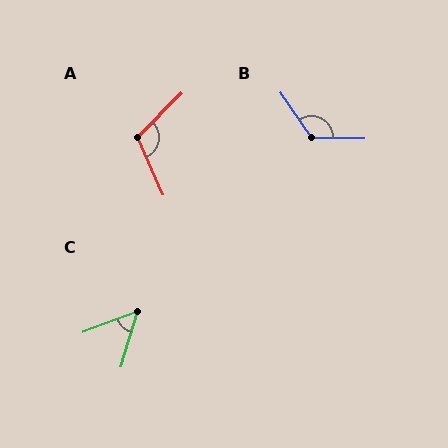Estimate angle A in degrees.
Approximately 111 degrees.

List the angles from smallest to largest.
C (53°), A (111°), B (126°).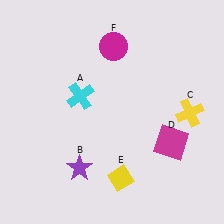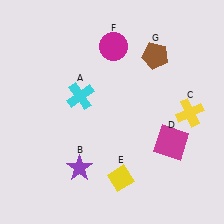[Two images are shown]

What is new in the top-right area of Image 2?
A brown pentagon (G) was added in the top-right area of Image 2.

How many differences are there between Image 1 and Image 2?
There is 1 difference between the two images.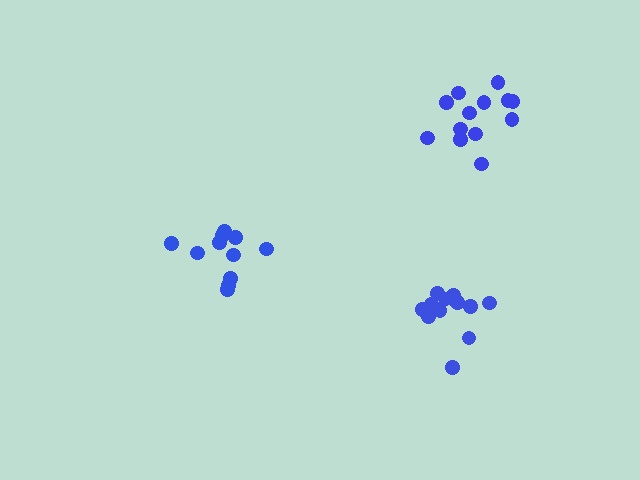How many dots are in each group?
Group 1: 13 dots, Group 2: 11 dots, Group 3: 14 dots (38 total).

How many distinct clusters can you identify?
There are 3 distinct clusters.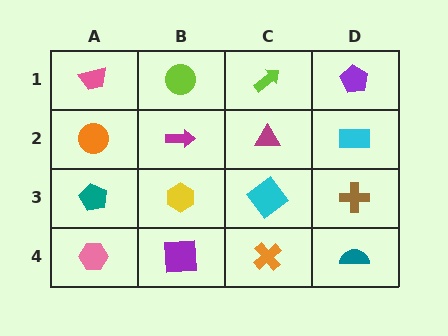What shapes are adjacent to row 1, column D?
A cyan rectangle (row 2, column D), a lime arrow (row 1, column C).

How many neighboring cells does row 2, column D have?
3.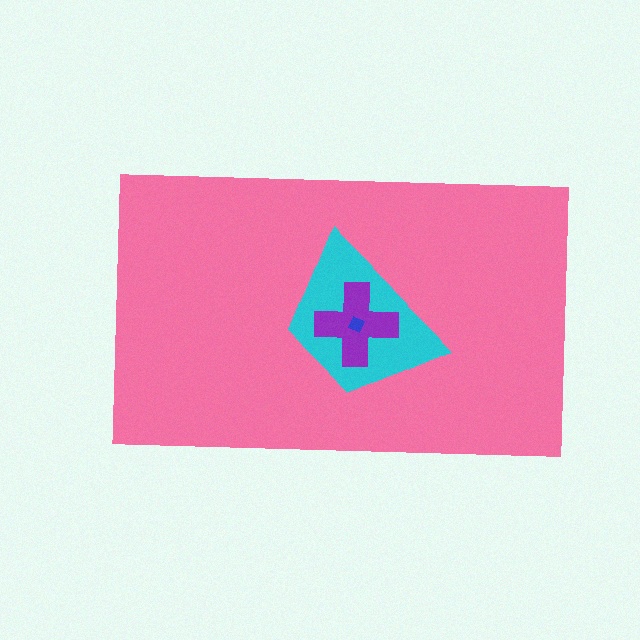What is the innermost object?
The blue diamond.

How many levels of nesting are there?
4.